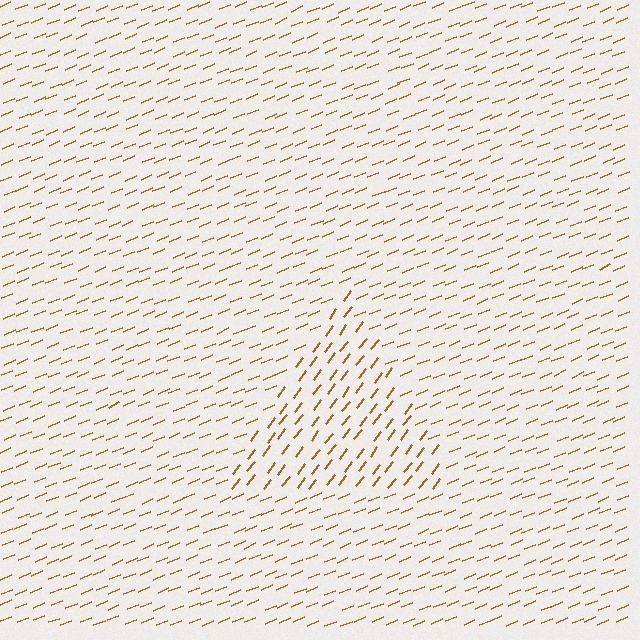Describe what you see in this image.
The image is filled with small brown line segments. A triangle region in the image has lines oriented differently from the surrounding lines, creating a visible texture boundary.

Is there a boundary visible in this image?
Yes, there is a texture boundary formed by a change in line orientation.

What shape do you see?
I see a triangle.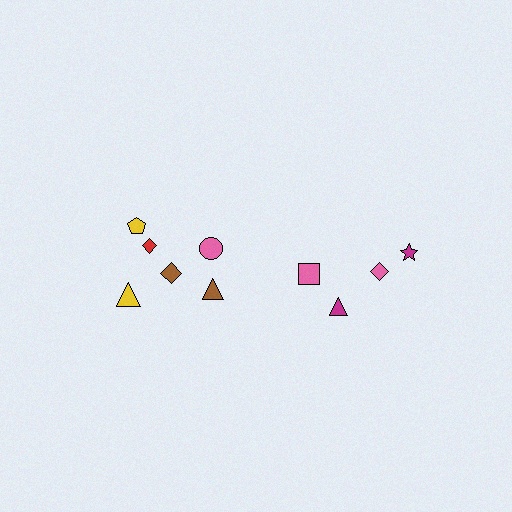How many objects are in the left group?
There are 6 objects.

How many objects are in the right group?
There are 4 objects.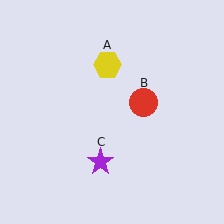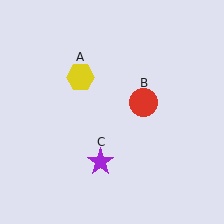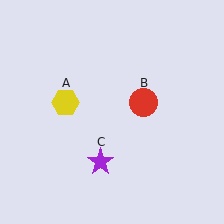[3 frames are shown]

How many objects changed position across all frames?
1 object changed position: yellow hexagon (object A).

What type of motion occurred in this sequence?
The yellow hexagon (object A) rotated counterclockwise around the center of the scene.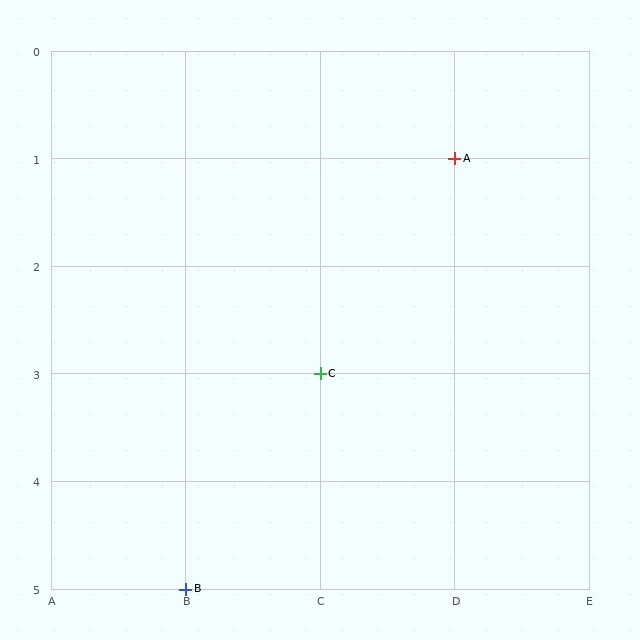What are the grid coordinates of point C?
Point C is at grid coordinates (C, 3).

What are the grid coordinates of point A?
Point A is at grid coordinates (D, 1).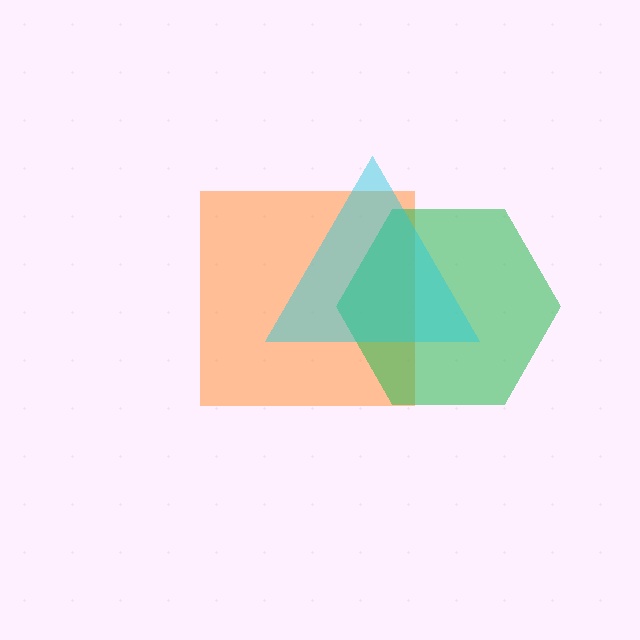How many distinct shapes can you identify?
There are 3 distinct shapes: an orange square, a green hexagon, a cyan triangle.